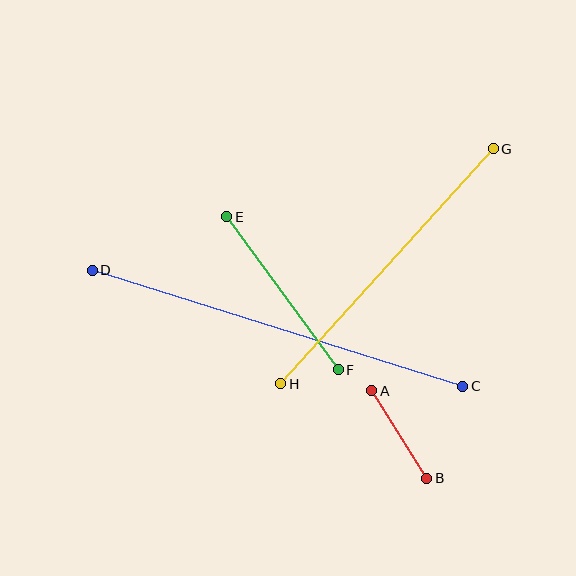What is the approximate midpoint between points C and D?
The midpoint is at approximately (278, 328) pixels.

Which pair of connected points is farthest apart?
Points C and D are farthest apart.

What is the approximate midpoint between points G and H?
The midpoint is at approximately (387, 266) pixels.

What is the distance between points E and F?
The distance is approximately 189 pixels.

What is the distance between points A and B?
The distance is approximately 103 pixels.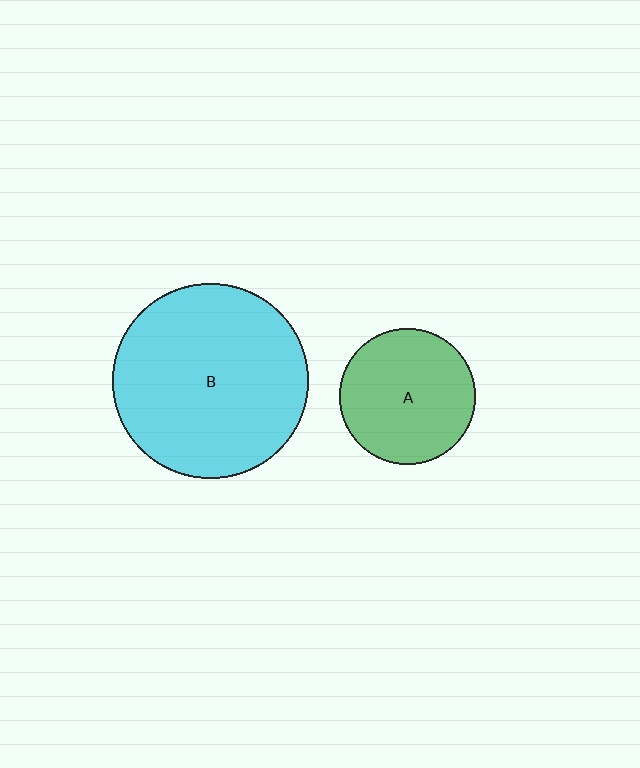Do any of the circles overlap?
No, none of the circles overlap.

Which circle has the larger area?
Circle B (cyan).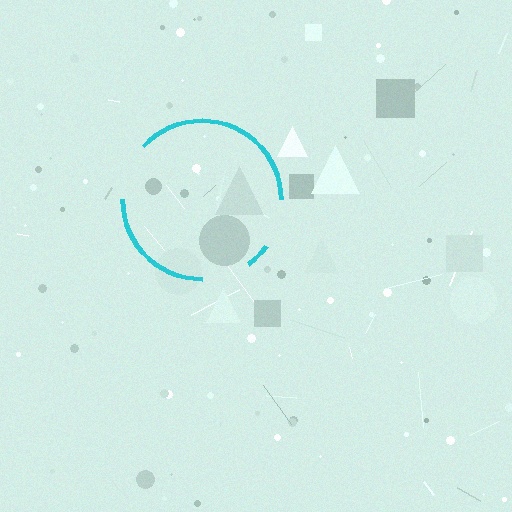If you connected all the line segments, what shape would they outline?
They would outline a circle.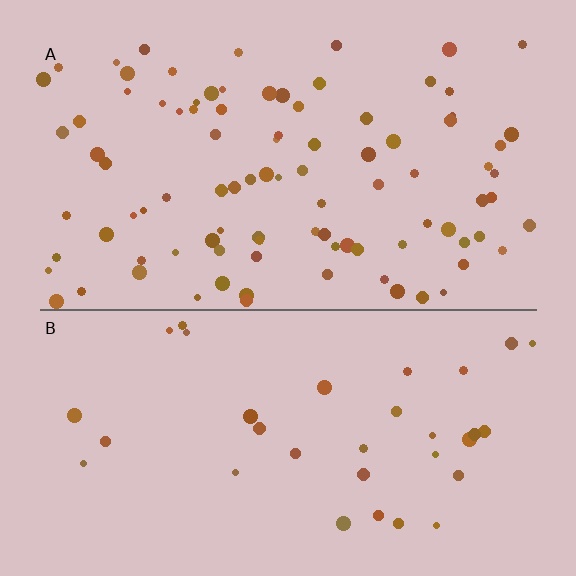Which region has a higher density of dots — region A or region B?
A (the top).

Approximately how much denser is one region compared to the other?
Approximately 2.8× — region A over region B.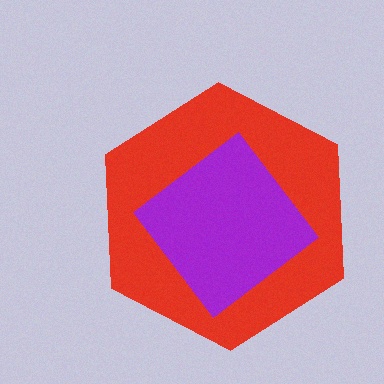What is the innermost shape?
The purple diamond.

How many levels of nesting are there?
2.